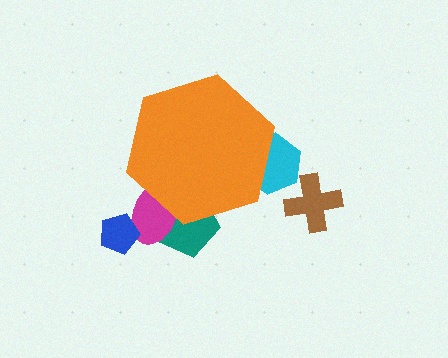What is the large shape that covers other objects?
An orange hexagon.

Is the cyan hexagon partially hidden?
Yes, the cyan hexagon is partially hidden behind the orange hexagon.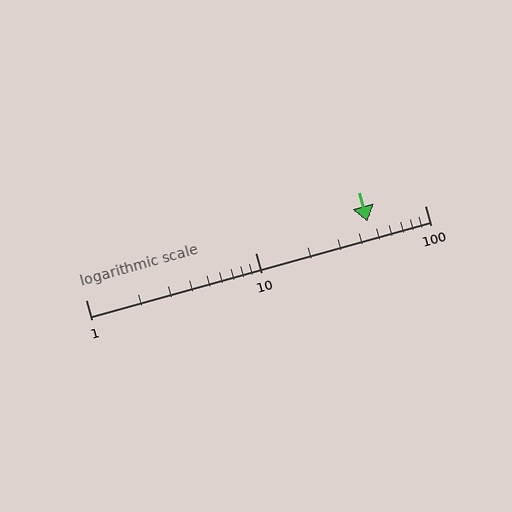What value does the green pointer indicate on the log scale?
The pointer indicates approximately 46.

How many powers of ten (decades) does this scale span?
The scale spans 2 decades, from 1 to 100.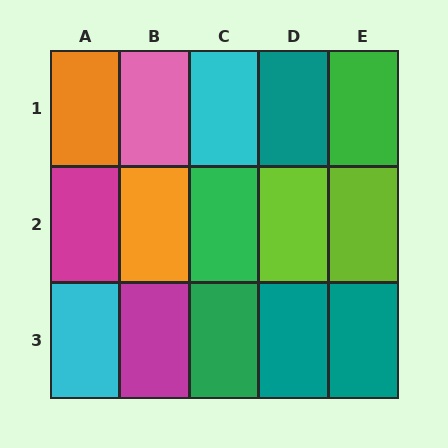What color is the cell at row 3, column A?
Cyan.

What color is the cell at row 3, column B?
Magenta.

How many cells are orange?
2 cells are orange.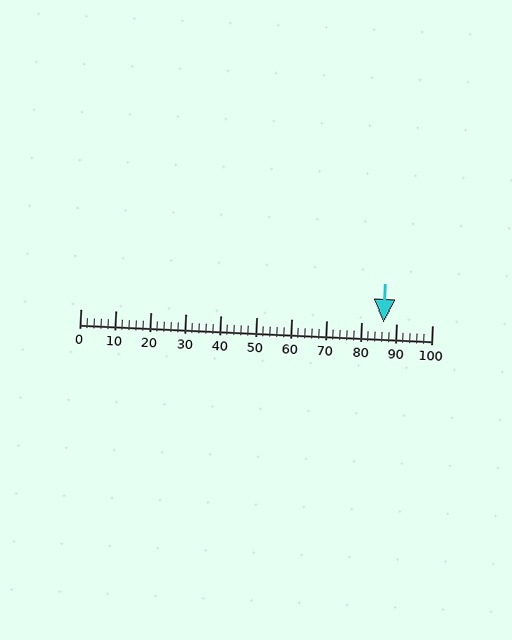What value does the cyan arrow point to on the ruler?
The cyan arrow points to approximately 86.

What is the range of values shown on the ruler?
The ruler shows values from 0 to 100.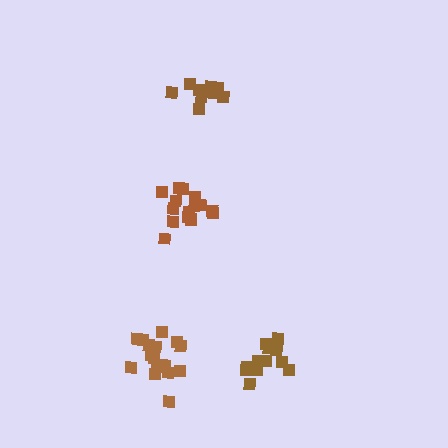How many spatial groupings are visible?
There are 4 spatial groupings.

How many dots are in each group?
Group 1: 16 dots, Group 2: 12 dots, Group 3: 12 dots, Group 4: 18 dots (58 total).